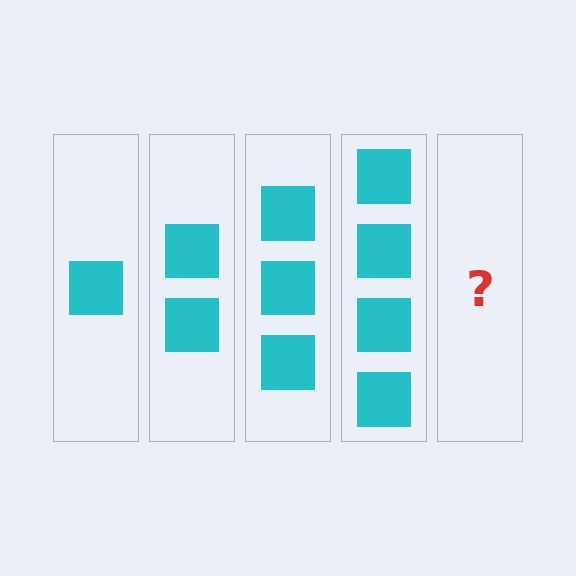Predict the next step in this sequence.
The next step is 5 squares.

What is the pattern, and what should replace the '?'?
The pattern is that each step adds one more square. The '?' should be 5 squares.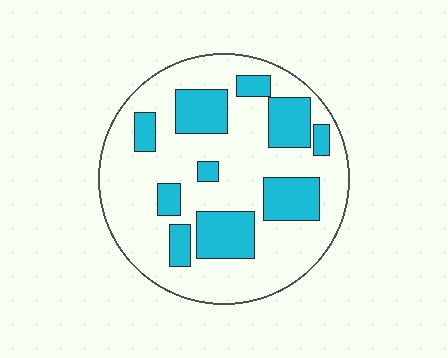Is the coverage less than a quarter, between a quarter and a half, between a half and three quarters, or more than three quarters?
Between a quarter and a half.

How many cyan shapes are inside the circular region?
10.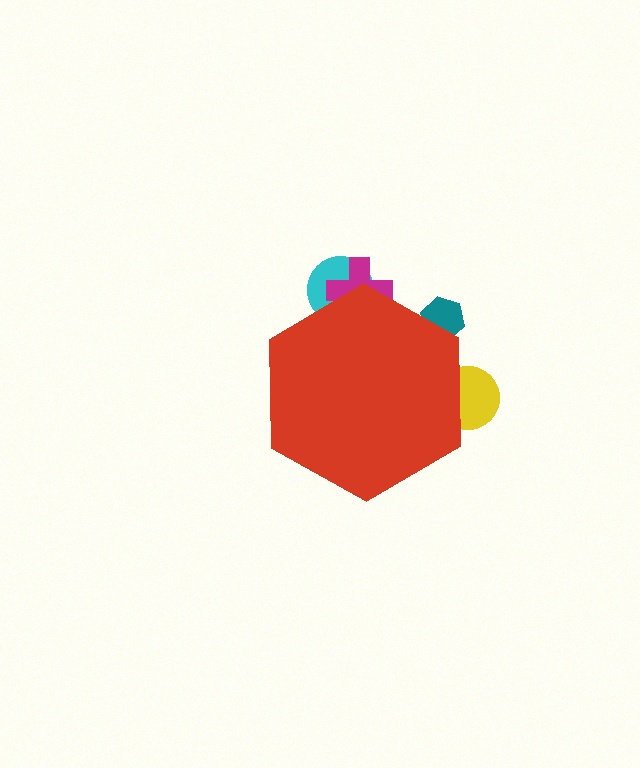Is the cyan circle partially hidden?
Yes, the cyan circle is partially hidden behind the red hexagon.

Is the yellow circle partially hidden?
Yes, the yellow circle is partially hidden behind the red hexagon.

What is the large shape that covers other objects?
A red hexagon.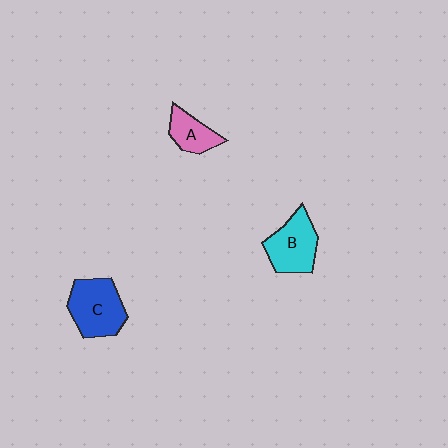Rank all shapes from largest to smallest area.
From largest to smallest: C (blue), B (cyan), A (pink).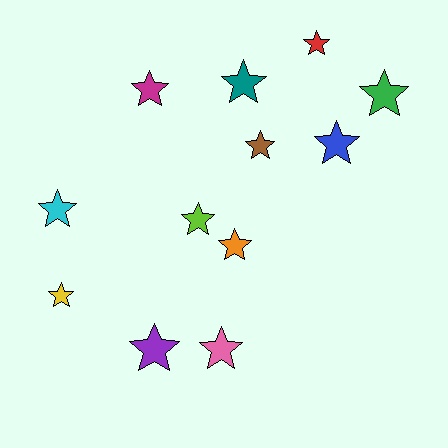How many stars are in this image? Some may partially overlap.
There are 12 stars.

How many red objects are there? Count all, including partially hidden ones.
There is 1 red object.